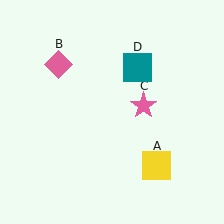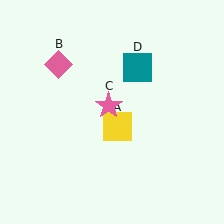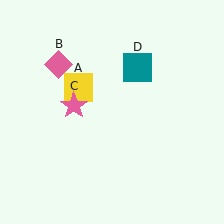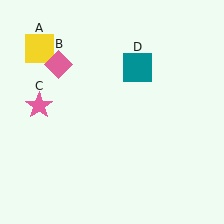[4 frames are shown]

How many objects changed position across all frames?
2 objects changed position: yellow square (object A), pink star (object C).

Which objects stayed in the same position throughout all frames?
Pink diamond (object B) and teal square (object D) remained stationary.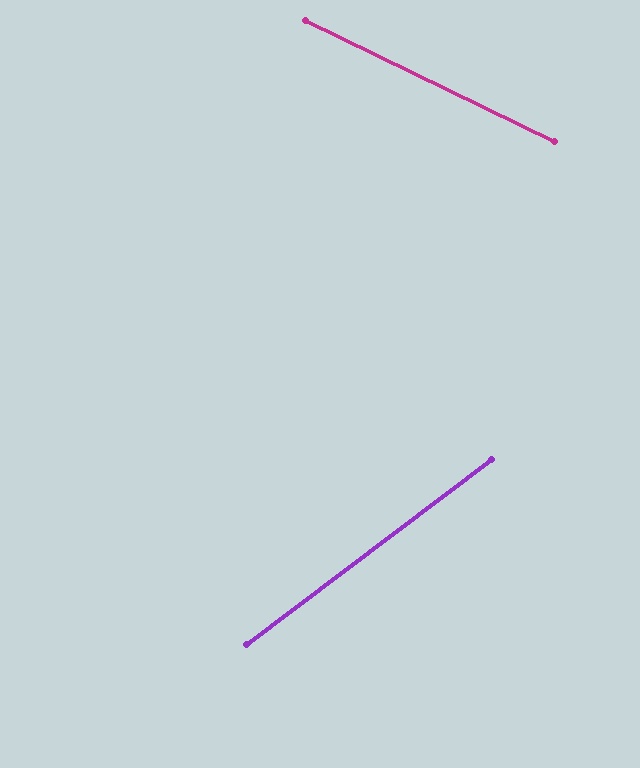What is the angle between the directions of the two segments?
Approximately 63 degrees.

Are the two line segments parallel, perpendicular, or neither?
Neither parallel nor perpendicular — they differ by about 63°.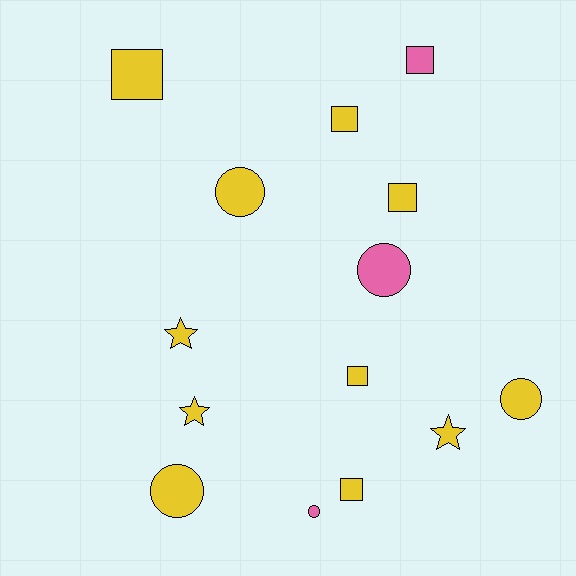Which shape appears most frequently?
Square, with 6 objects.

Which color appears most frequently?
Yellow, with 11 objects.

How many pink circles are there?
There are 2 pink circles.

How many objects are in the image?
There are 14 objects.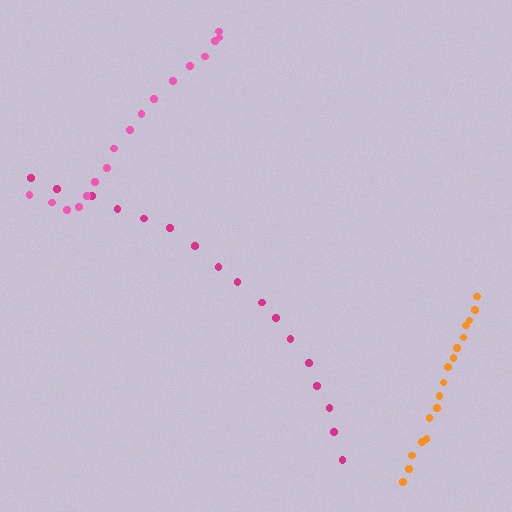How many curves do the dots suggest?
There are 3 distinct paths.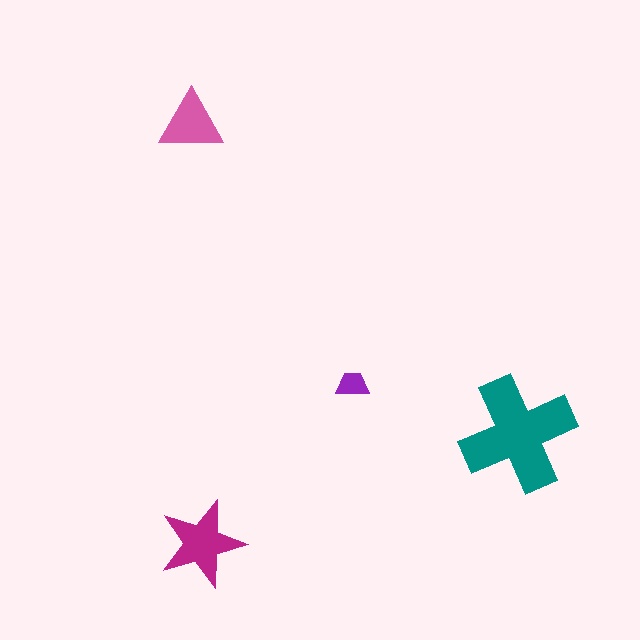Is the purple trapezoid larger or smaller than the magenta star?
Smaller.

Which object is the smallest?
The purple trapezoid.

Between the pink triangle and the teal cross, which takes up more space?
The teal cross.